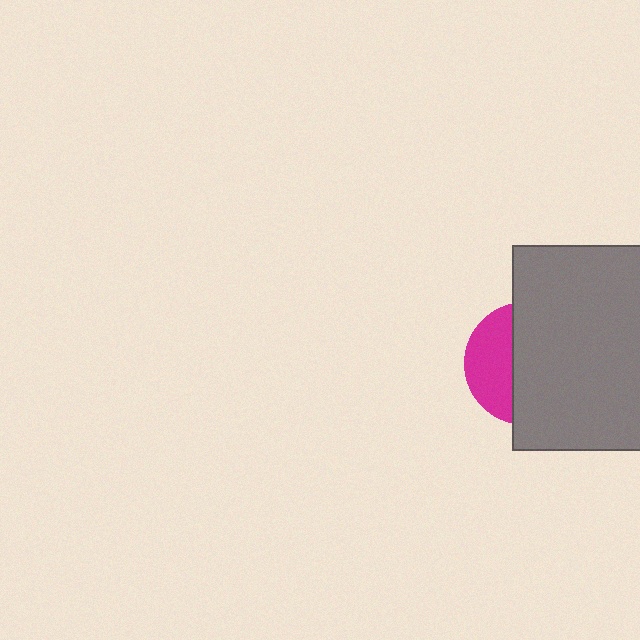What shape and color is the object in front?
The object in front is a gray rectangle.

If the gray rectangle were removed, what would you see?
You would see the complete magenta circle.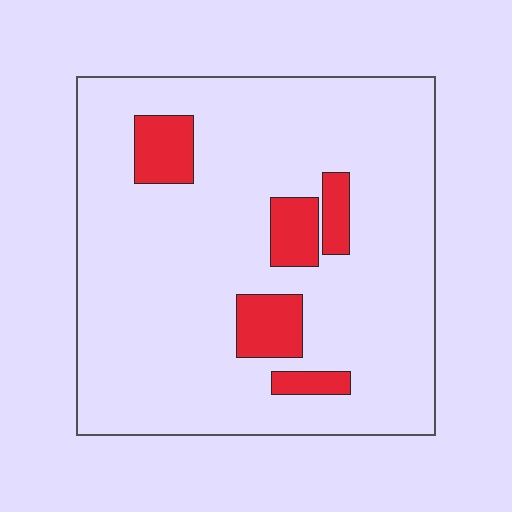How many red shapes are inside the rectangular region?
5.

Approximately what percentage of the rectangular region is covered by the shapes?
Approximately 10%.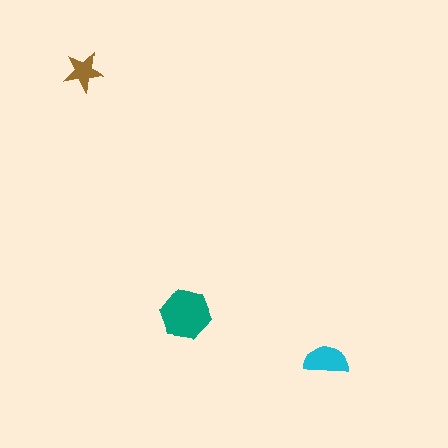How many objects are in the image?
There are 3 objects in the image.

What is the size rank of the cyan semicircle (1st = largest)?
2nd.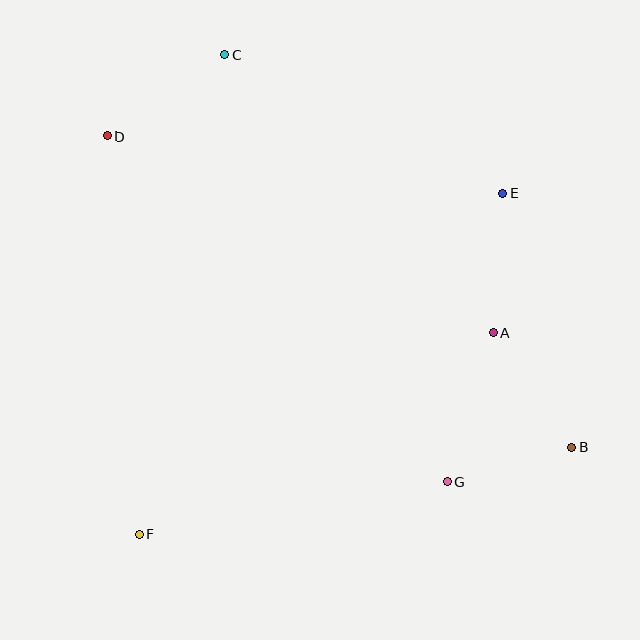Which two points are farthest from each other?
Points B and D are farthest from each other.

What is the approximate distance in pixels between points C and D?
The distance between C and D is approximately 143 pixels.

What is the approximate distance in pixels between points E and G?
The distance between E and G is approximately 293 pixels.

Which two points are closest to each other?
Points B and G are closest to each other.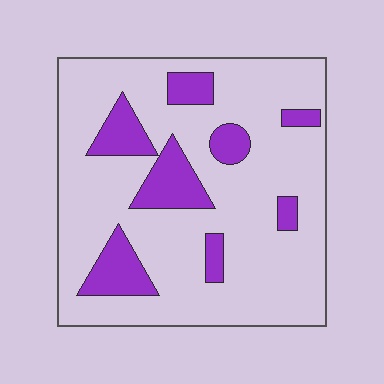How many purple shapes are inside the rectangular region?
8.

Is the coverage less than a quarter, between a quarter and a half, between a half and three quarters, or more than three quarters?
Less than a quarter.